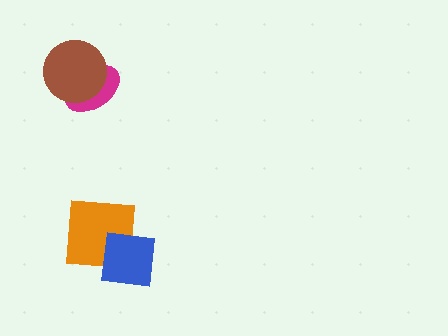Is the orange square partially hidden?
Yes, it is partially covered by another shape.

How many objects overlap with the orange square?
1 object overlaps with the orange square.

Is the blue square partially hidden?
No, no other shape covers it.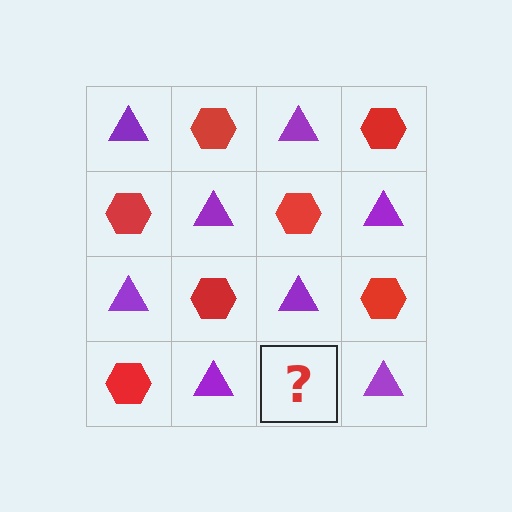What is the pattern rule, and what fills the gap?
The rule is that it alternates purple triangle and red hexagon in a checkerboard pattern. The gap should be filled with a red hexagon.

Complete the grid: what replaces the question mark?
The question mark should be replaced with a red hexagon.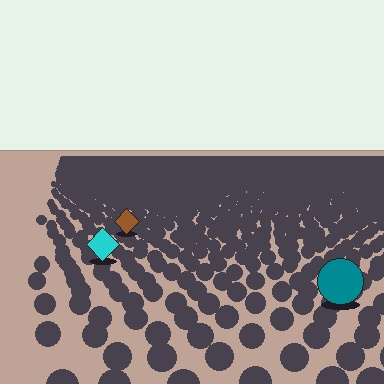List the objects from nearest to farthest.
From nearest to farthest: the teal circle, the cyan diamond, the brown diamond.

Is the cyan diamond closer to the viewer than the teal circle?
No. The teal circle is closer — you can tell from the texture gradient: the ground texture is coarser near it.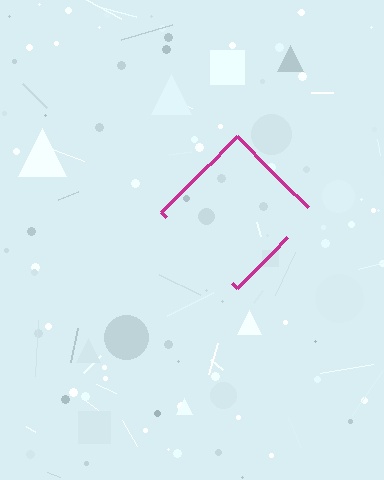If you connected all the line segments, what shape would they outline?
They would outline a diamond.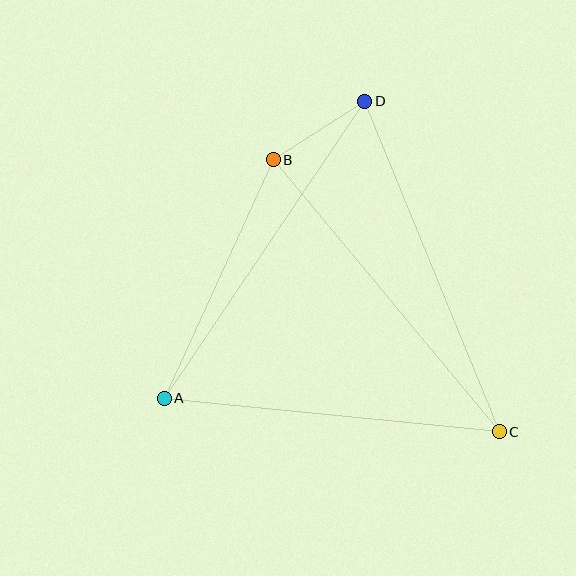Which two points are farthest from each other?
Points A and D are farthest from each other.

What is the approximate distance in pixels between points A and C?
The distance between A and C is approximately 337 pixels.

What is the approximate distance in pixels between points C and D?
The distance between C and D is approximately 356 pixels.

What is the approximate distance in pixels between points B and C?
The distance between B and C is approximately 353 pixels.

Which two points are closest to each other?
Points B and D are closest to each other.